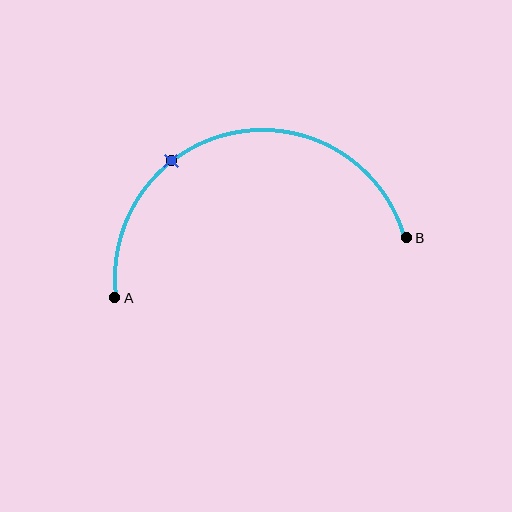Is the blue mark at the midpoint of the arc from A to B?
No. The blue mark lies on the arc but is closer to endpoint A. The arc midpoint would be at the point on the curve equidistant along the arc from both A and B.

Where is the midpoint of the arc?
The arc midpoint is the point on the curve farthest from the straight line joining A and B. It sits above that line.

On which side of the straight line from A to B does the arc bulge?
The arc bulges above the straight line connecting A and B.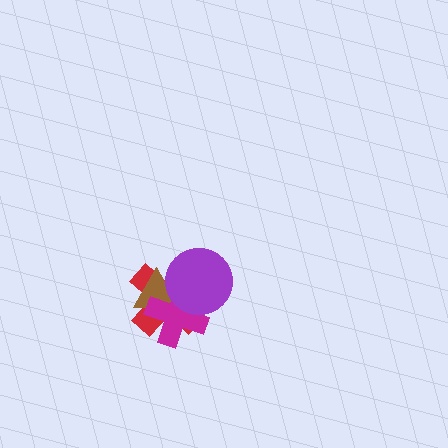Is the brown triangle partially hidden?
Yes, it is partially covered by another shape.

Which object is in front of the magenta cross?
The purple circle is in front of the magenta cross.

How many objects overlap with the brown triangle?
3 objects overlap with the brown triangle.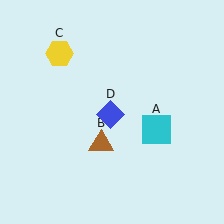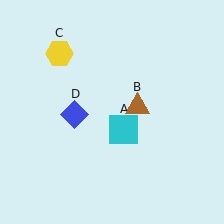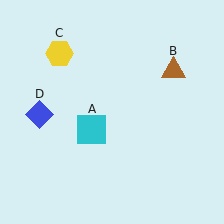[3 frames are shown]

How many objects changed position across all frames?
3 objects changed position: cyan square (object A), brown triangle (object B), blue diamond (object D).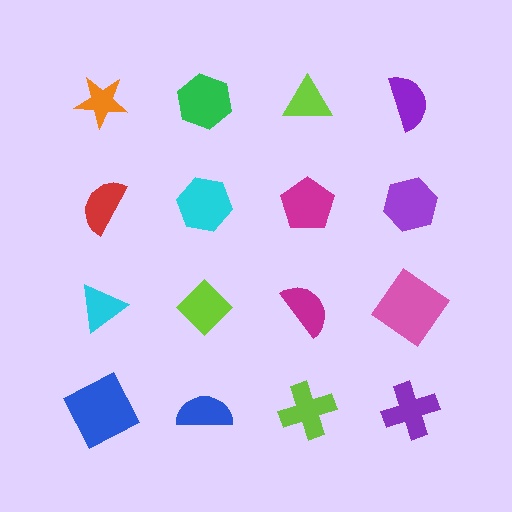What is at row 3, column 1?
A cyan triangle.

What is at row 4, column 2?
A blue semicircle.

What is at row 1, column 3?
A lime triangle.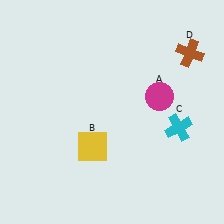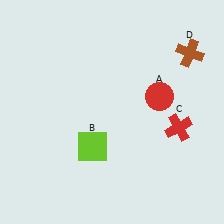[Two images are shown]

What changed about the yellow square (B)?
In Image 1, B is yellow. In Image 2, it changed to lime.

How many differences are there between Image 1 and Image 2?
There are 3 differences between the two images.